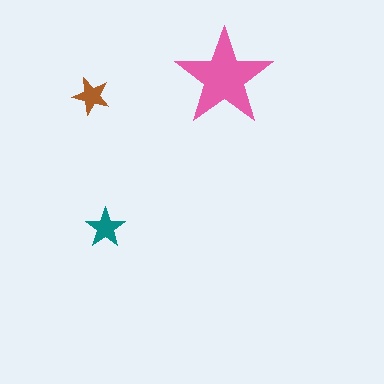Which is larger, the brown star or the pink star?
The pink one.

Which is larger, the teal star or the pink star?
The pink one.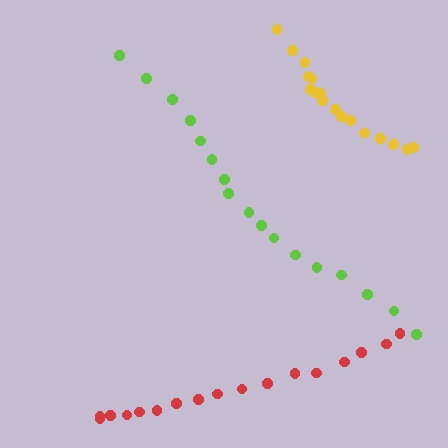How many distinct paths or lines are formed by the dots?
There are 3 distinct paths.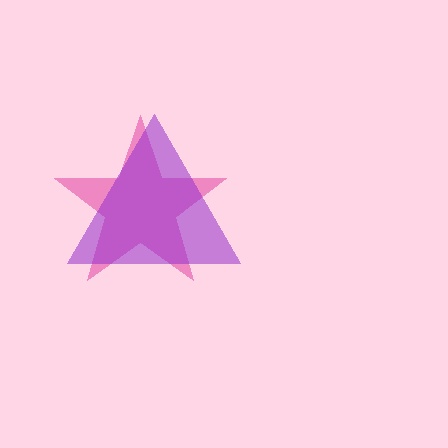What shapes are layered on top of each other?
The layered shapes are: a pink star, a purple triangle.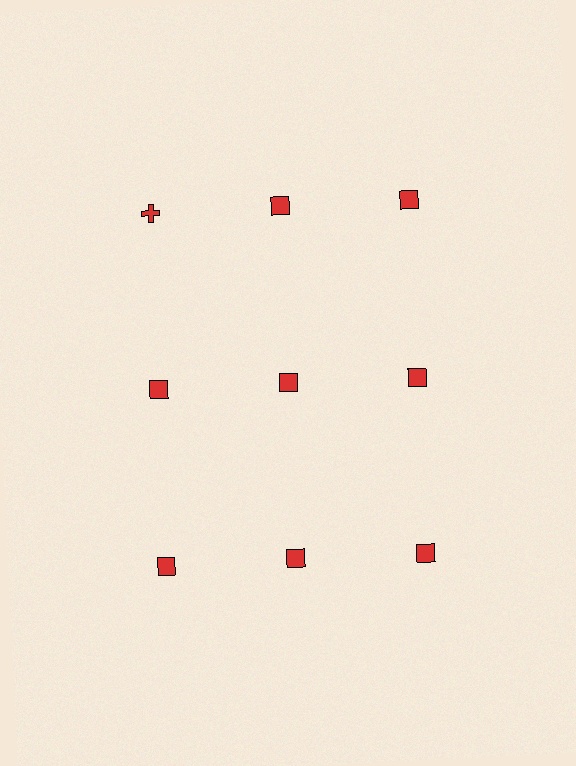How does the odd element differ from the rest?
It has a different shape: cross instead of square.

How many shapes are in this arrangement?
There are 9 shapes arranged in a grid pattern.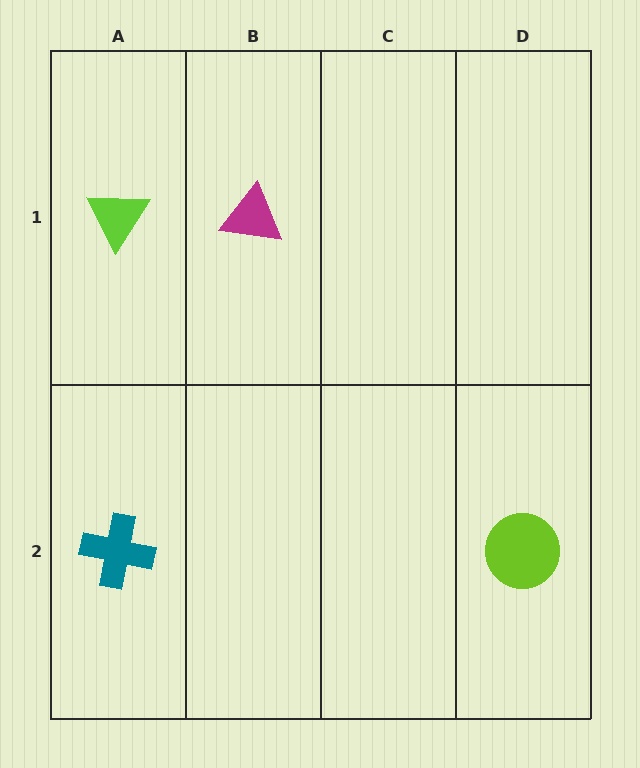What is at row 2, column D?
A lime circle.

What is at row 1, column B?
A magenta triangle.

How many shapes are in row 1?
2 shapes.